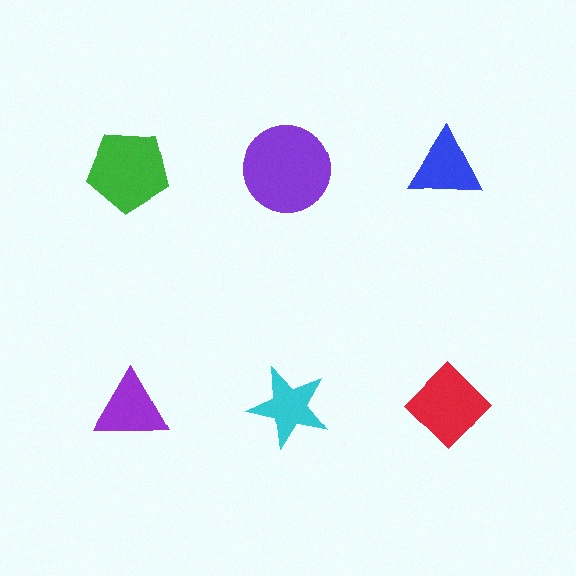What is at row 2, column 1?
A purple triangle.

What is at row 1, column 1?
A green pentagon.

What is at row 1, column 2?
A purple circle.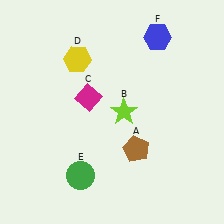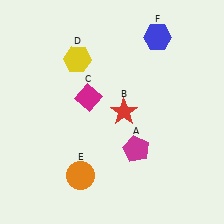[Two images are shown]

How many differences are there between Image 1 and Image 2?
There are 3 differences between the two images.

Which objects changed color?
A changed from brown to magenta. B changed from lime to red. E changed from green to orange.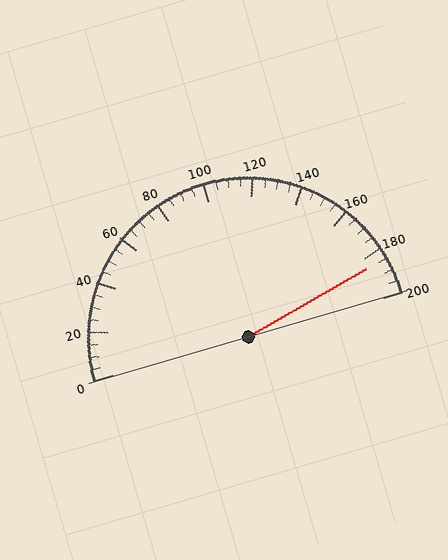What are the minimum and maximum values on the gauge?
The gauge ranges from 0 to 200.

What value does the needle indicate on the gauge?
The needle indicates approximately 185.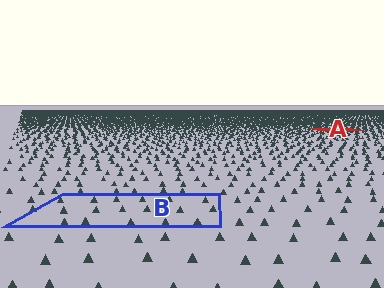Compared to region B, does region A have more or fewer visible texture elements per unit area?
Region A has more texture elements per unit area — they are packed more densely because it is farther away.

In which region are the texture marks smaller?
The texture marks are smaller in region A, because it is farther away.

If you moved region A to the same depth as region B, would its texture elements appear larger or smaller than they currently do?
They would appear larger. At a closer depth, the same texture elements are projected at a bigger on-screen size.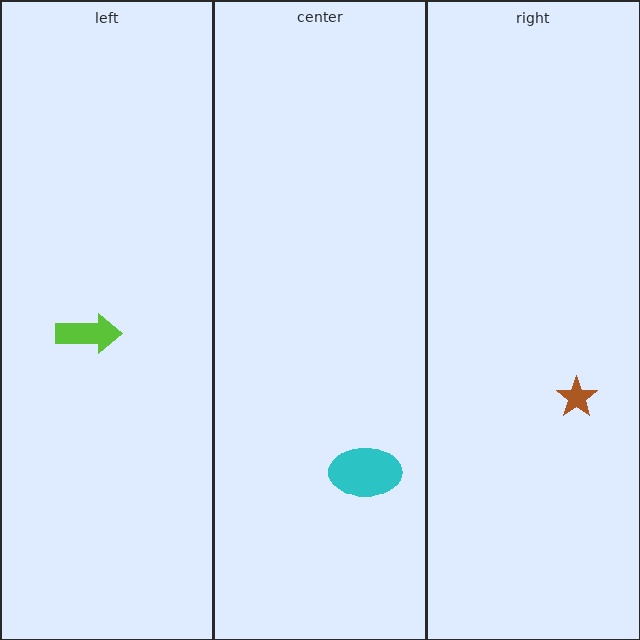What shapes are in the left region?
The lime arrow.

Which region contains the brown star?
The right region.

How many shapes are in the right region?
1.